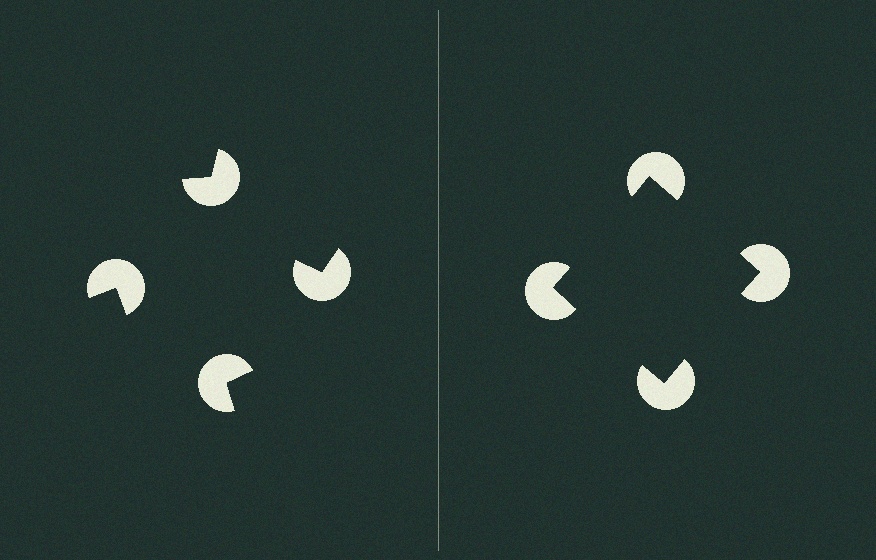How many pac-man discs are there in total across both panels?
8 — 4 on each side.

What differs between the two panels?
The pac-man discs are positioned identically on both sides; only the wedge orientations differ. On the right they align to a square; on the left they are misaligned.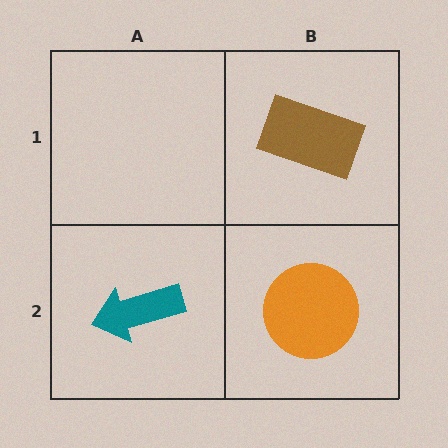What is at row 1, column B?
A brown rectangle.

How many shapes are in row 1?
1 shape.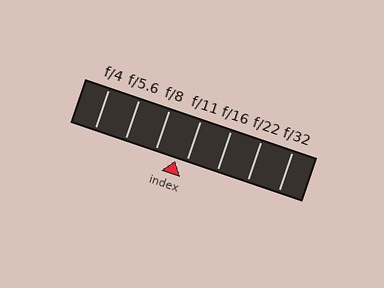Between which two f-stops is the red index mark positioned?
The index mark is between f/8 and f/11.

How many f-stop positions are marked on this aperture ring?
There are 7 f-stop positions marked.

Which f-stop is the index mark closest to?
The index mark is closest to f/11.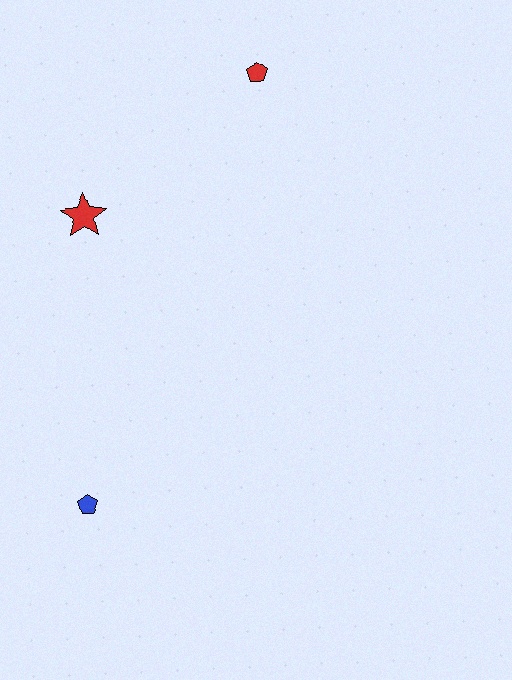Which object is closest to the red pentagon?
The red star is closest to the red pentagon.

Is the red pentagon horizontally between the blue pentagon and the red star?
No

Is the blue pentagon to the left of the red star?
Yes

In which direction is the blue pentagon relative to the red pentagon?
The blue pentagon is below the red pentagon.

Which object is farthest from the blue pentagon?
The red pentagon is farthest from the blue pentagon.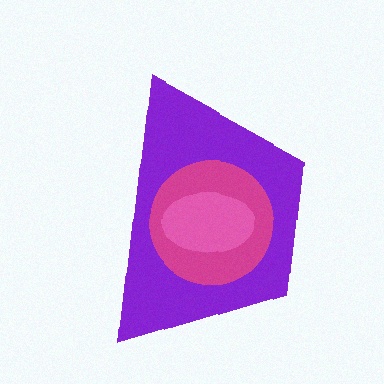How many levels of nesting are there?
3.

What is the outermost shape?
The purple trapezoid.